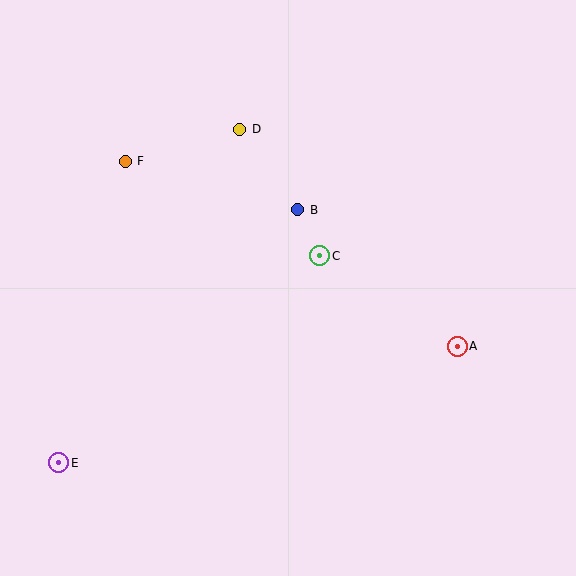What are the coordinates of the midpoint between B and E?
The midpoint between B and E is at (178, 336).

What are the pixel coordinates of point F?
Point F is at (125, 161).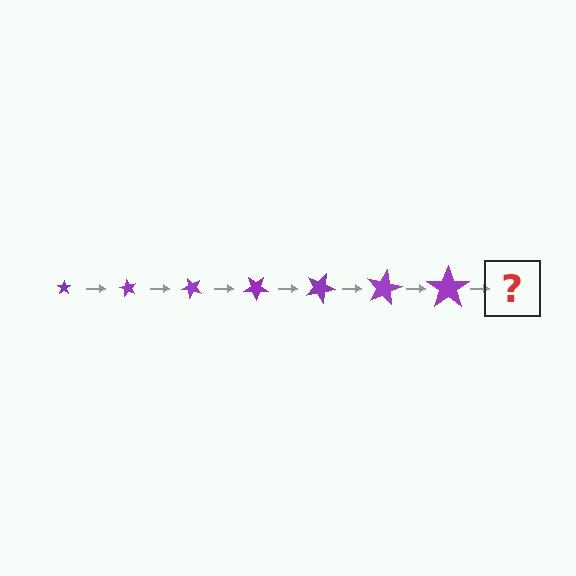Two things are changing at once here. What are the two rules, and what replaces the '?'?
The two rules are that the star grows larger each step and it rotates 60 degrees each step. The '?' should be a star, larger than the previous one and rotated 420 degrees from the start.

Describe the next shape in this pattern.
It should be a star, larger than the previous one and rotated 420 degrees from the start.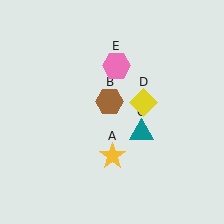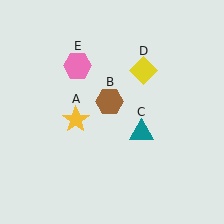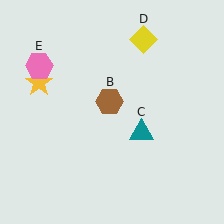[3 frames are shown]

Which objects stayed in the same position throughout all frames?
Brown hexagon (object B) and teal triangle (object C) remained stationary.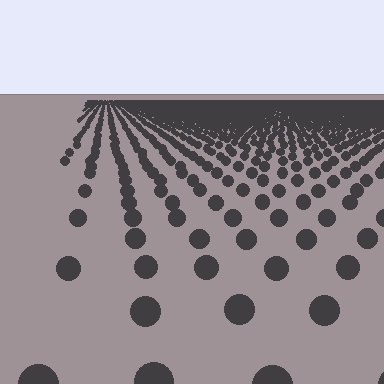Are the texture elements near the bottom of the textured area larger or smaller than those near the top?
Larger. Near the bottom, elements are closer to the viewer and appear at a bigger on-screen size.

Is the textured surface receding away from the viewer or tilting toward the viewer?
The surface is receding away from the viewer. Texture elements get smaller and denser toward the top.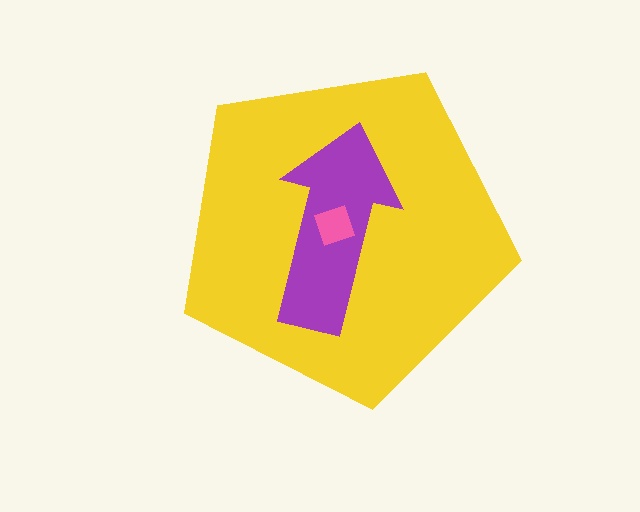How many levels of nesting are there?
3.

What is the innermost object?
The pink diamond.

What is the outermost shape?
The yellow pentagon.